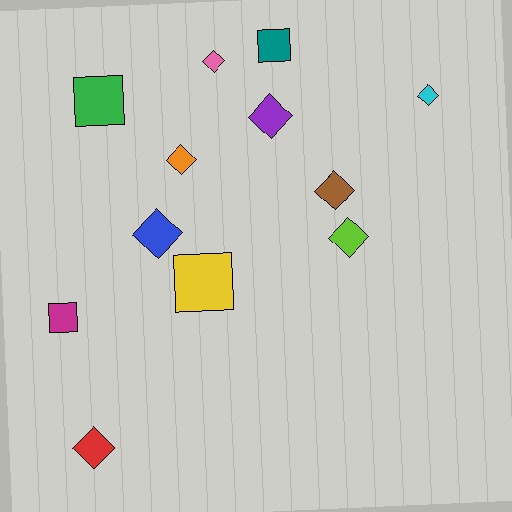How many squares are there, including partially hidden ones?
There are 4 squares.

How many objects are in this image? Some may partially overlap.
There are 12 objects.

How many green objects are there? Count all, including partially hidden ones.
There is 1 green object.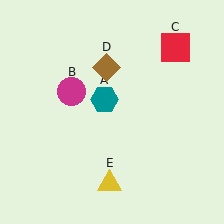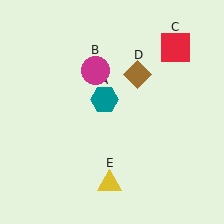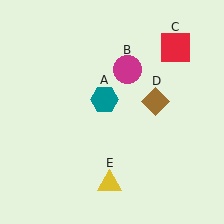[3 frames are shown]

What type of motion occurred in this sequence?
The magenta circle (object B), brown diamond (object D) rotated clockwise around the center of the scene.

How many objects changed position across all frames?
2 objects changed position: magenta circle (object B), brown diamond (object D).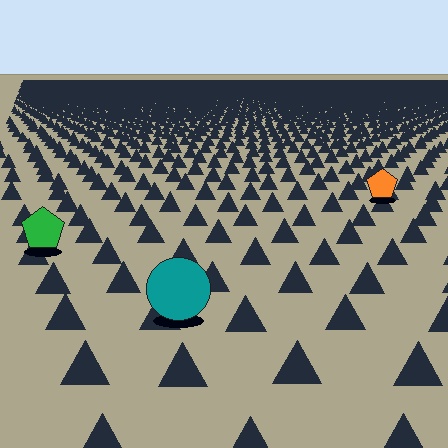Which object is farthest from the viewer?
The orange pentagon is farthest from the viewer. It appears smaller and the ground texture around it is denser.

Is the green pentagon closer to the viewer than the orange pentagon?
Yes. The green pentagon is closer — you can tell from the texture gradient: the ground texture is coarser near it.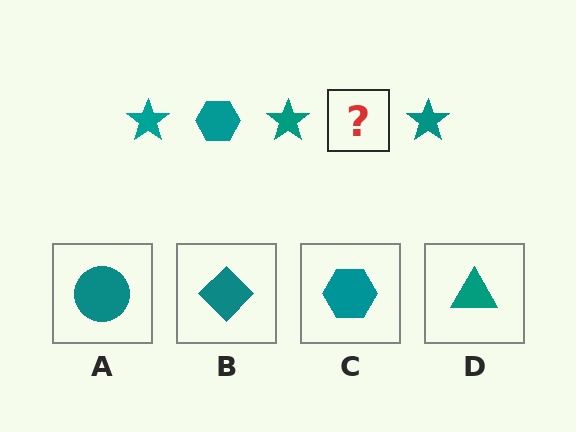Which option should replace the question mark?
Option C.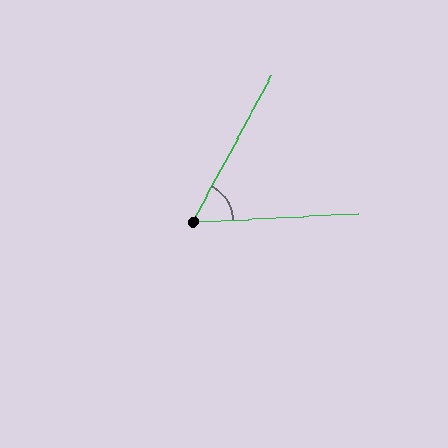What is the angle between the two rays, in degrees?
Approximately 59 degrees.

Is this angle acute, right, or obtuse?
It is acute.